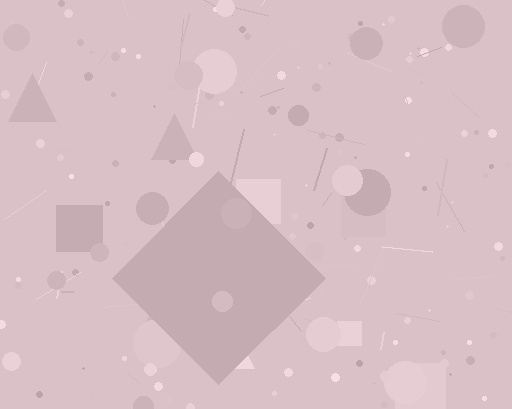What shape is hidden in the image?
A diamond is hidden in the image.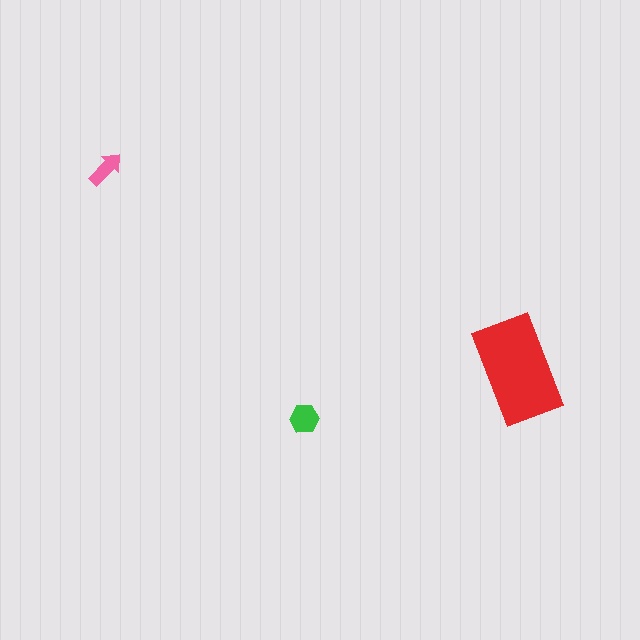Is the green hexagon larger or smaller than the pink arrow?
Larger.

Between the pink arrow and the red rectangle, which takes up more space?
The red rectangle.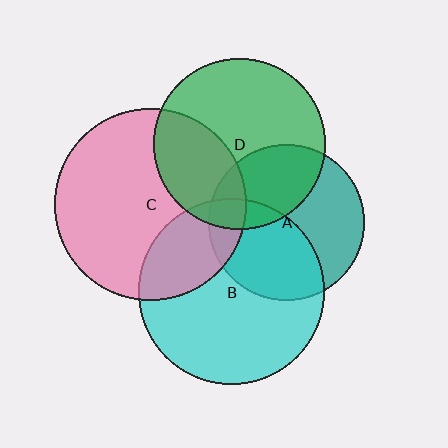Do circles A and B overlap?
Yes.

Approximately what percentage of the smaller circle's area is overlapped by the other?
Approximately 45%.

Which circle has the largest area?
Circle C (pink).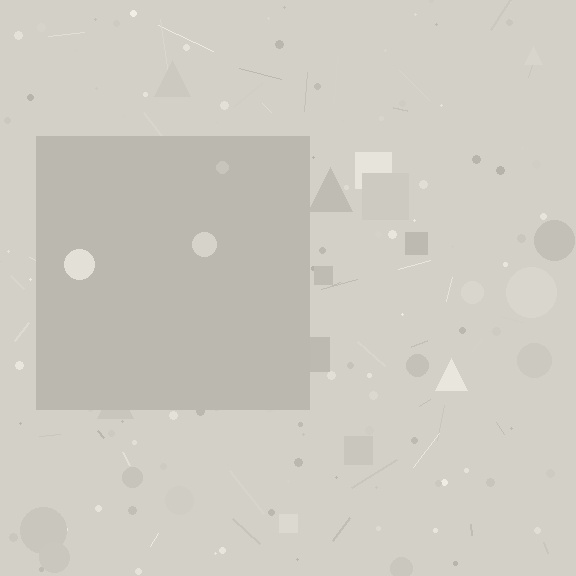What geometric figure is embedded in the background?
A square is embedded in the background.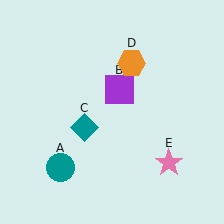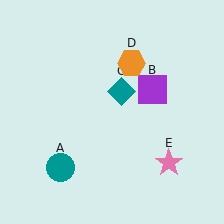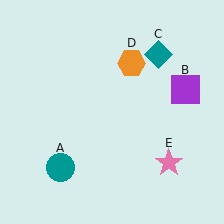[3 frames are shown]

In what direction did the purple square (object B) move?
The purple square (object B) moved right.